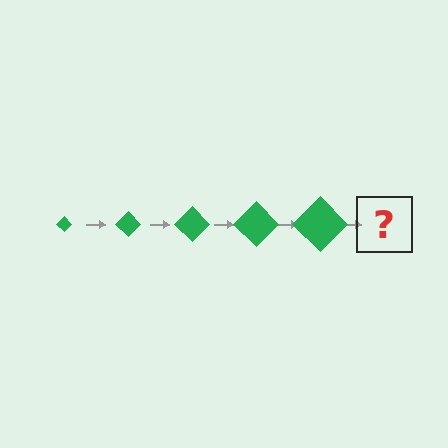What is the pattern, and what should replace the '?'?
The pattern is that the diamond gets progressively larger each step. The '?' should be a green diamond, larger than the previous one.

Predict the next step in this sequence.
The next step is a green diamond, larger than the previous one.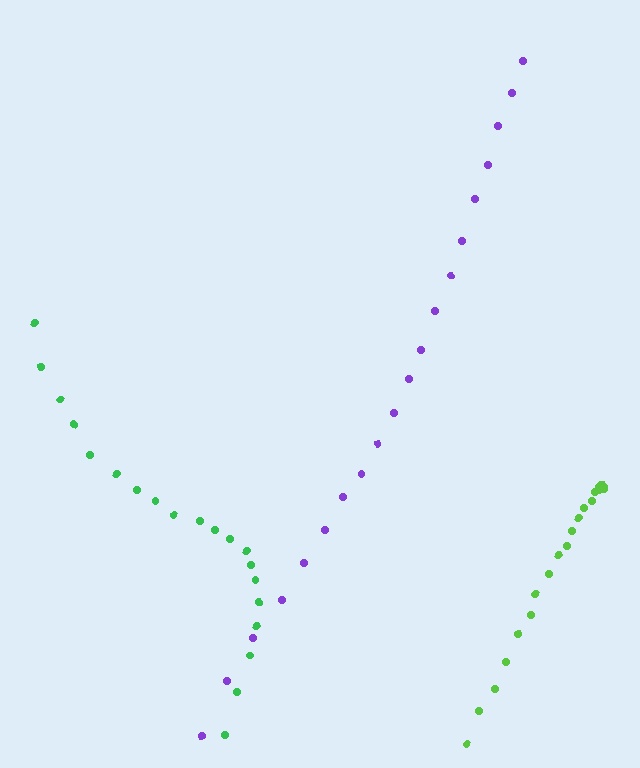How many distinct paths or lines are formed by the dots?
There are 3 distinct paths.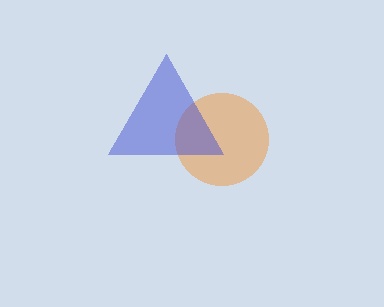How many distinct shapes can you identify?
There are 2 distinct shapes: an orange circle, a blue triangle.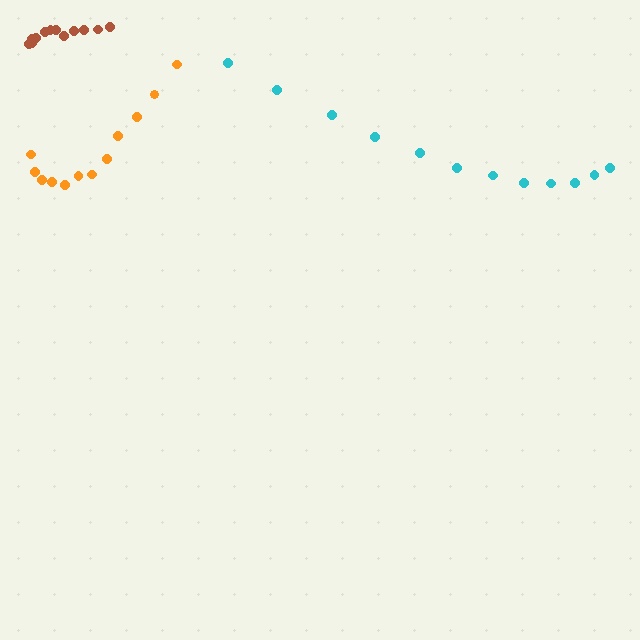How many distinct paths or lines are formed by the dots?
There are 3 distinct paths.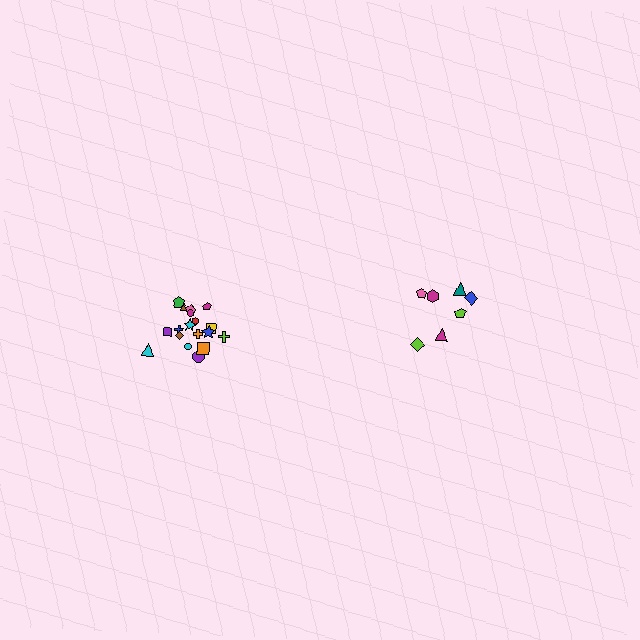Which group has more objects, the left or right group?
The left group.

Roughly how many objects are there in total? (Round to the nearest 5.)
Roughly 25 objects in total.